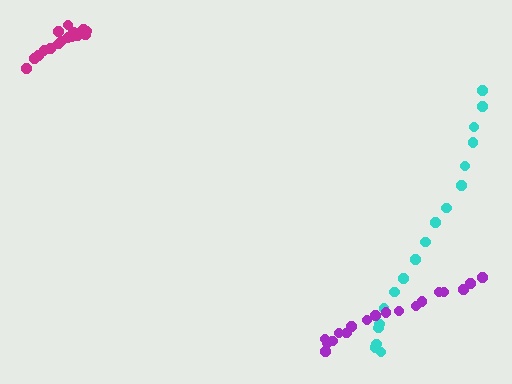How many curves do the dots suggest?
There are 3 distinct paths.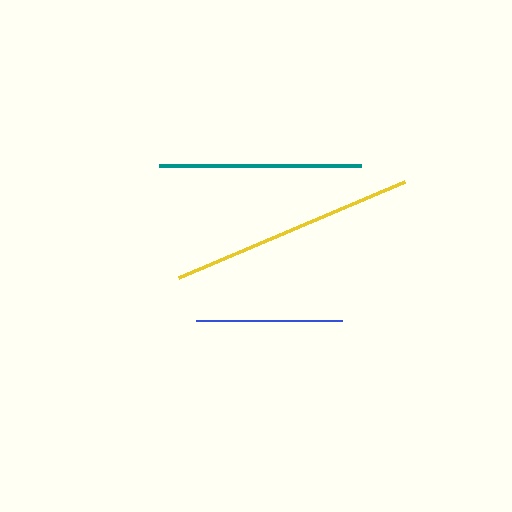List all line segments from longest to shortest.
From longest to shortest: yellow, teal, blue.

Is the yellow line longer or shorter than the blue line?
The yellow line is longer than the blue line.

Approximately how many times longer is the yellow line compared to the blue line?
The yellow line is approximately 1.7 times the length of the blue line.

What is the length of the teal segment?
The teal segment is approximately 202 pixels long.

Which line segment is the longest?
The yellow line is the longest at approximately 246 pixels.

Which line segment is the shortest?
The blue line is the shortest at approximately 146 pixels.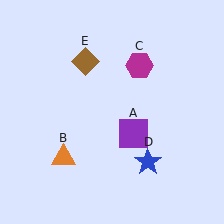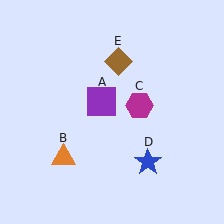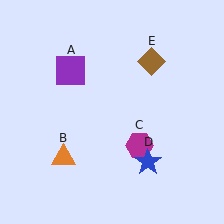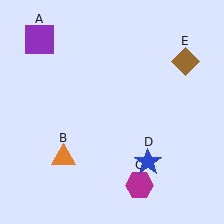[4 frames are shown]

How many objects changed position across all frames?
3 objects changed position: purple square (object A), magenta hexagon (object C), brown diamond (object E).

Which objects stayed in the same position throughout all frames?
Orange triangle (object B) and blue star (object D) remained stationary.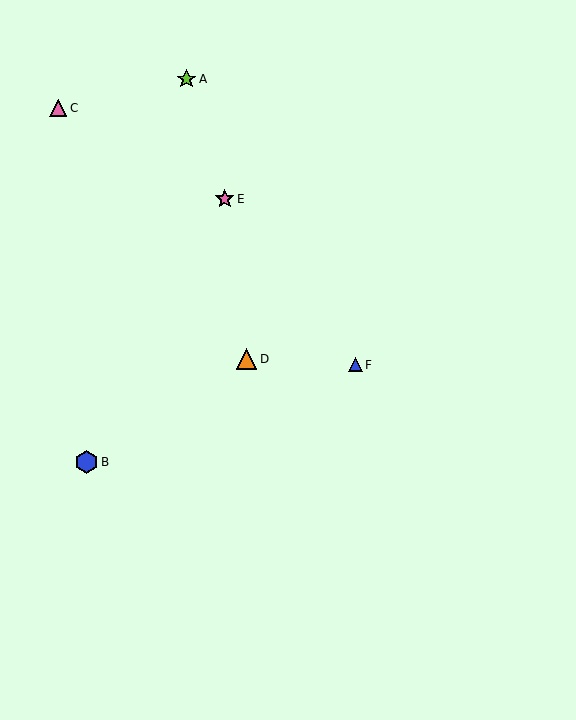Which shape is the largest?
The blue hexagon (labeled B) is the largest.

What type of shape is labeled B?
Shape B is a blue hexagon.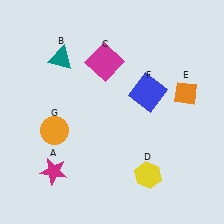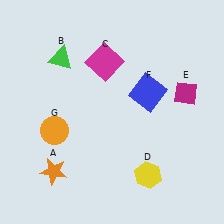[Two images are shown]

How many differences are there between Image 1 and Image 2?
There are 3 differences between the two images.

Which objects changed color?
A changed from magenta to orange. B changed from teal to green. E changed from orange to magenta.